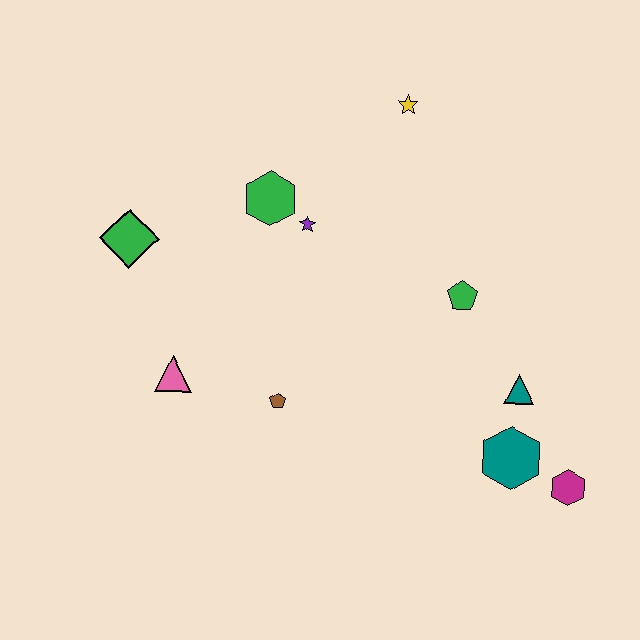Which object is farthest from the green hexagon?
The magenta hexagon is farthest from the green hexagon.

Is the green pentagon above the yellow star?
No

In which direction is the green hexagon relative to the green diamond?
The green hexagon is to the right of the green diamond.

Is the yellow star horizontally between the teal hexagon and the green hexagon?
Yes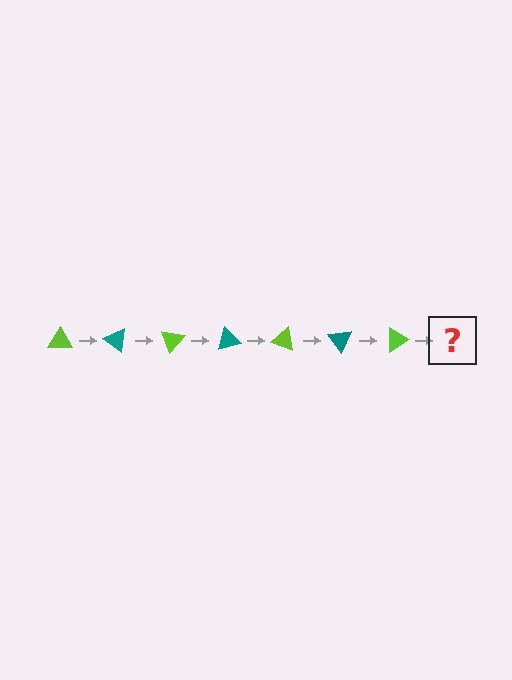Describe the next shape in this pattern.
It should be a teal triangle, rotated 245 degrees from the start.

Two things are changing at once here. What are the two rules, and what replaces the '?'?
The two rules are that it rotates 35 degrees each step and the color cycles through lime and teal. The '?' should be a teal triangle, rotated 245 degrees from the start.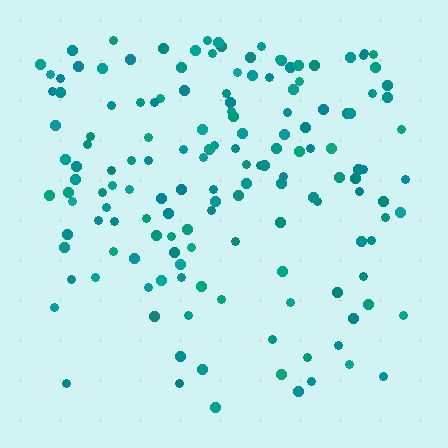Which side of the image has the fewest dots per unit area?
The bottom.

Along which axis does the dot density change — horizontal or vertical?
Vertical.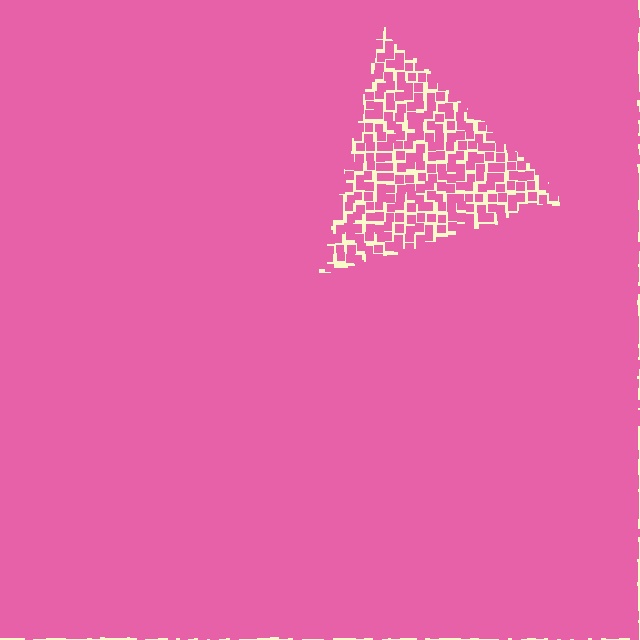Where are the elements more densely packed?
The elements are more densely packed outside the triangle boundary.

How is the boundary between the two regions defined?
The boundary is defined by a change in element density (approximately 2.6x ratio). All elements are the same color, size, and shape.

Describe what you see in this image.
The image contains small pink elements arranged at two different densities. A triangle-shaped region is visible where the elements are less densely packed than the surrounding area.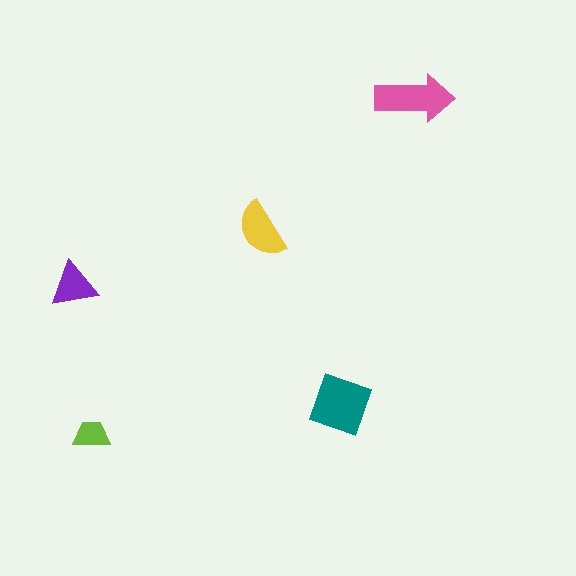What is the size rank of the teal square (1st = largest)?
1st.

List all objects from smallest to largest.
The lime trapezoid, the purple triangle, the yellow semicircle, the pink arrow, the teal square.